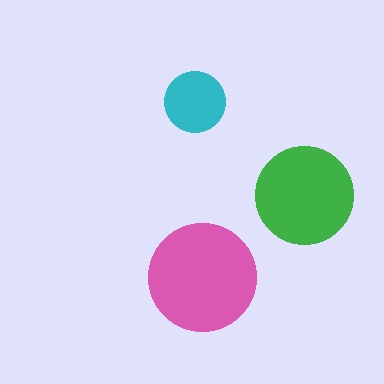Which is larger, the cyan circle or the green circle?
The green one.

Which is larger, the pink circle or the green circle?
The pink one.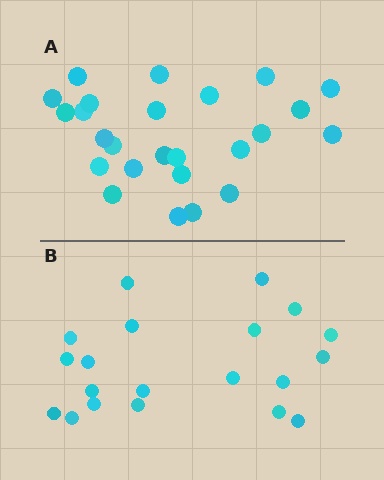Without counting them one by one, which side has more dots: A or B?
Region A (the top region) has more dots.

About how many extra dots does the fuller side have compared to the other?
Region A has about 5 more dots than region B.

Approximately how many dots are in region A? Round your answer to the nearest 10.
About 20 dots. (The exact count is 25, which rounds to 20.)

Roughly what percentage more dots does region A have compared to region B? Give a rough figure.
About 25% more.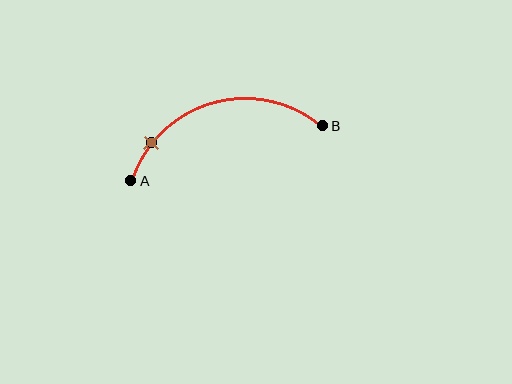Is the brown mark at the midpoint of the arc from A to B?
No. The brown mark lies on the arc but is closer to endpoint A. The arc midpoint would be at the point on the curve equidistant along the arc from both A and B.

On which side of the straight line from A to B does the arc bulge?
The arc bulges above the straight line connecting A and B.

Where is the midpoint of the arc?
The arc midpoint is the point on the curve farthest from the straight line joining A and B. It sits above that line.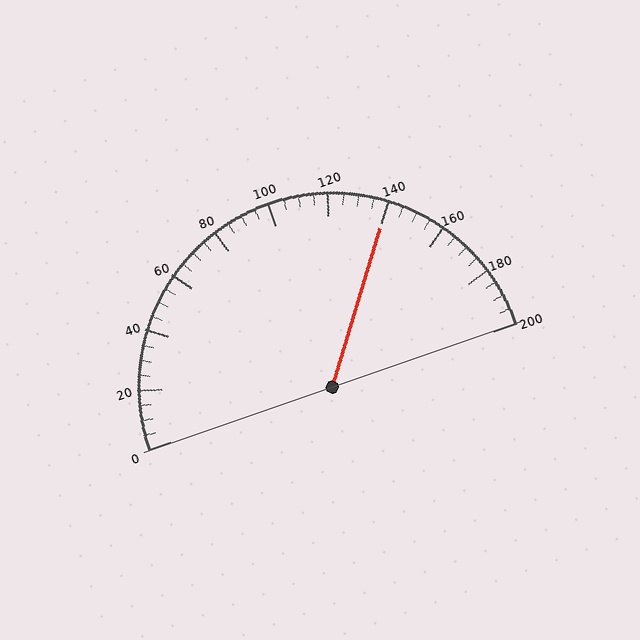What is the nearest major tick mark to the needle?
The nearest major tick mark is 140.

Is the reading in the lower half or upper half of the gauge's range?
The reading is in the upper half of the range (0 to 200).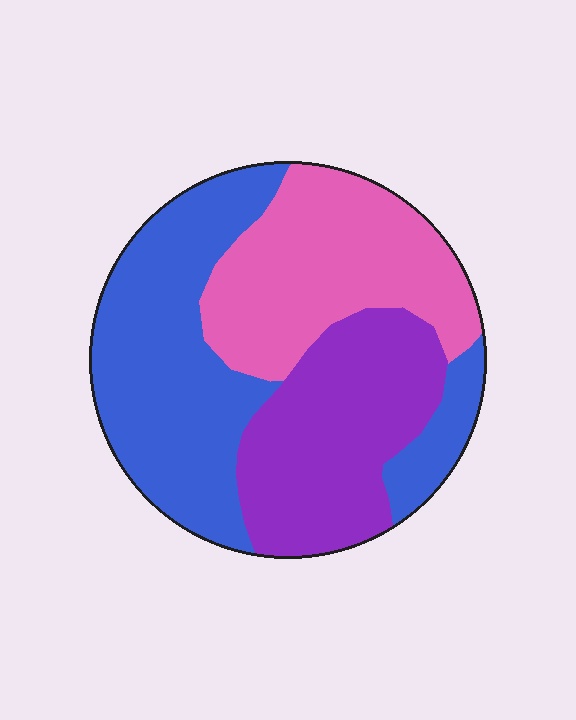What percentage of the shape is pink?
Pink takes up between a quarter and a half of the shape.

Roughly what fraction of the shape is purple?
Purple covers roughly 30% of the shape.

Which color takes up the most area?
Blue, at roughly 40%.